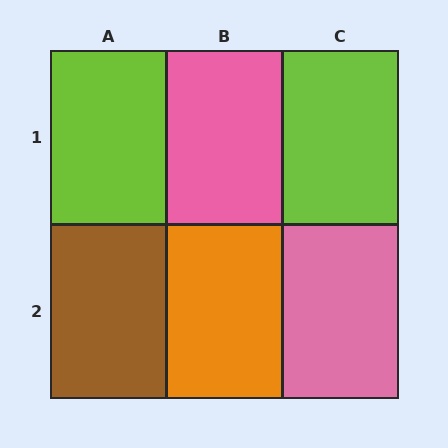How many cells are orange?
1 cell is orange.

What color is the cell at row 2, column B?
Orange.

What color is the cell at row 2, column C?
Pink.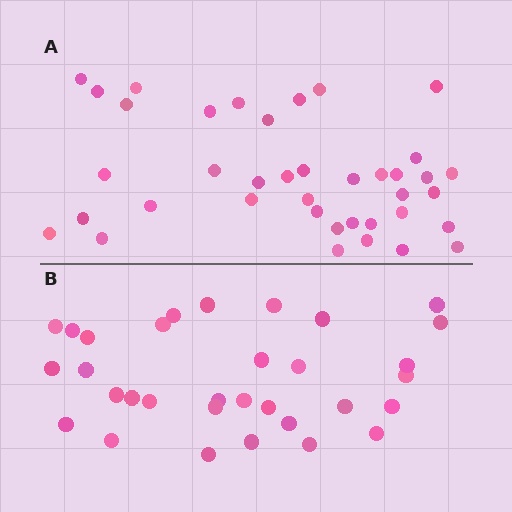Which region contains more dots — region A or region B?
Region A (the top region) has more dots.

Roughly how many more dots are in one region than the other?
Region A has roughly 8 or so more dots than region B.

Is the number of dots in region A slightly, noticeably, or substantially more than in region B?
Region A has only slightly more — the two regions are fairly close. The ratio is roughly 1.2 to 1.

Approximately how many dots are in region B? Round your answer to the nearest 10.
About 30 dots. (The exact count is 32, which rounds to 30.)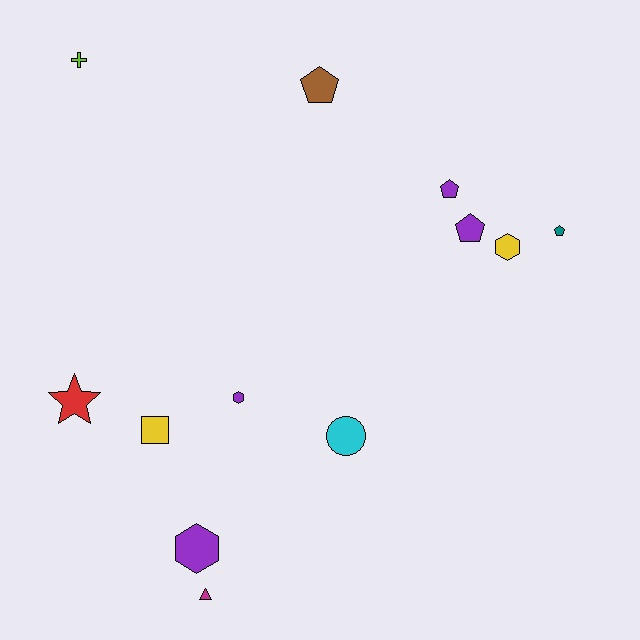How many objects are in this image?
There are 12 objects.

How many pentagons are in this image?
There are 4 pentagons.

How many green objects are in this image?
There are no green objects.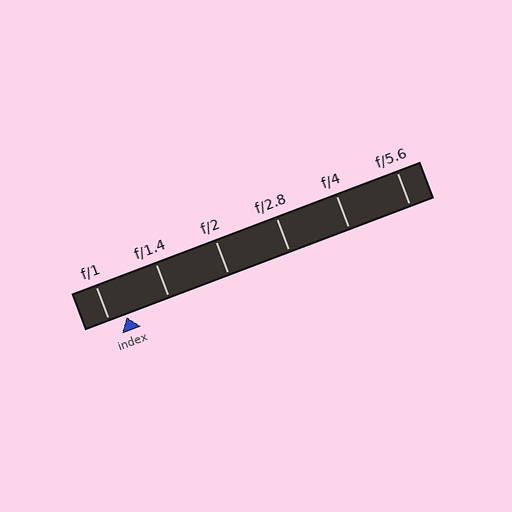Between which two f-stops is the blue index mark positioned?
The index mark is between f/1 and f/1.4.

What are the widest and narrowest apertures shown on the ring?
The widest aperture shown is f/1 and the narrowest is f/5.6.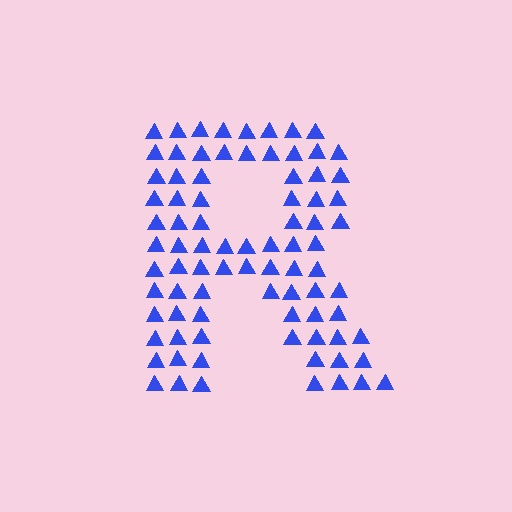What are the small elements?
The small elements are triangles.